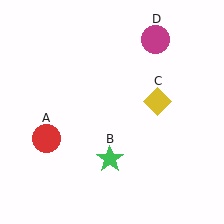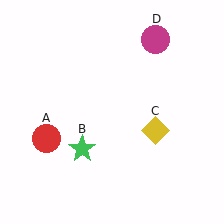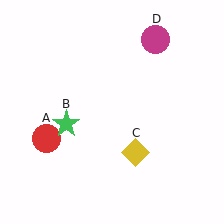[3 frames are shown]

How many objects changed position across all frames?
2 objects changed position: green star (object B), yellow diamond (object C).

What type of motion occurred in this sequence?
The green star (object B), yellow diamond (object C) rotated clockwise around the center of the scene.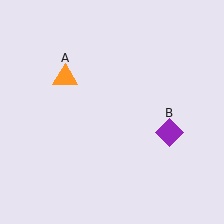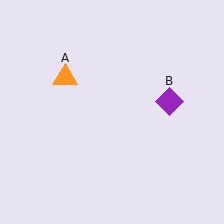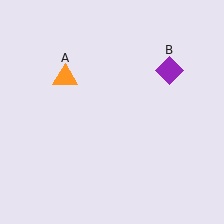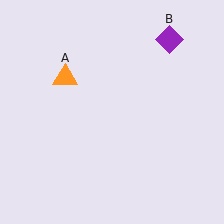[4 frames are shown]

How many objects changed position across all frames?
1 object changed position: purple diamond (object B).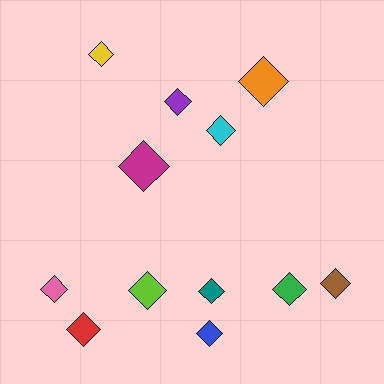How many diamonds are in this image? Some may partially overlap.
There are 12 diamonds.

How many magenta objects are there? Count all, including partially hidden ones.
There is 1 magenta object.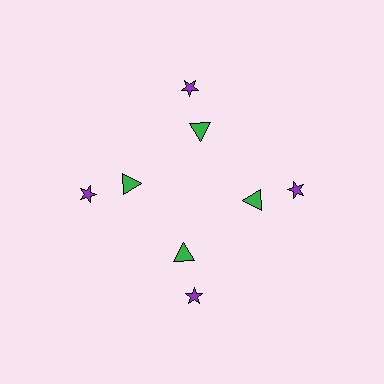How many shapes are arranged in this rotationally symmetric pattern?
There are 8 shapes, arranged in 4 groups of 2.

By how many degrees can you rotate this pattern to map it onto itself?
The pattern maps onto itself every 90 degrees of rotation.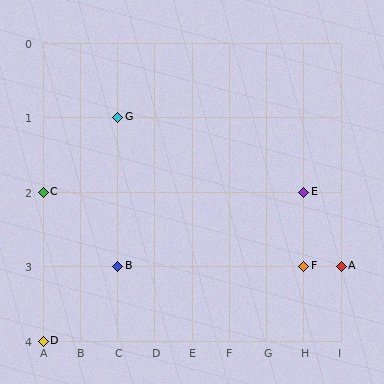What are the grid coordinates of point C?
Point C is at grid coordinates (A, 2).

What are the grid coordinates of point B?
Point B is at grid coordinates (C, 3).